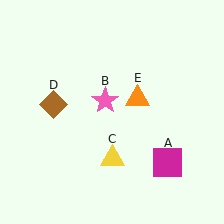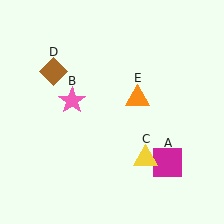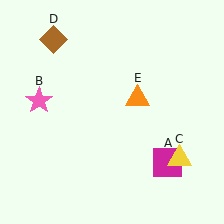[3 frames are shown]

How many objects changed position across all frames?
3 objects changed position: pink star (object B), yellow triangle (object C), brown diamond (object D).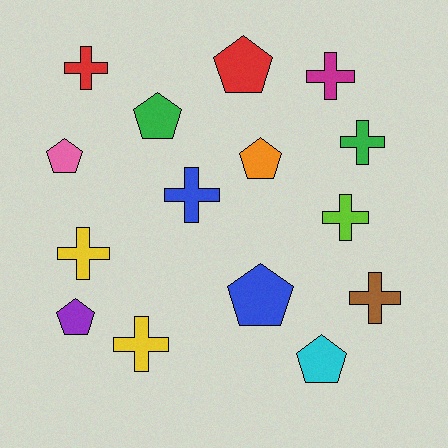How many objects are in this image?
There are 15 objects.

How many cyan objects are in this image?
There is 1 cyan object.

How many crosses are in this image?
There are 8 crosses.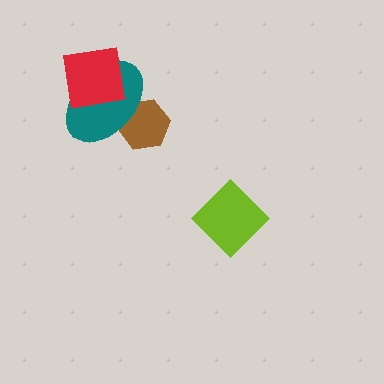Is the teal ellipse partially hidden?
Yes, it is partially covered by another shape.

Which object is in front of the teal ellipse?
The red square is in front of the teal ellipse.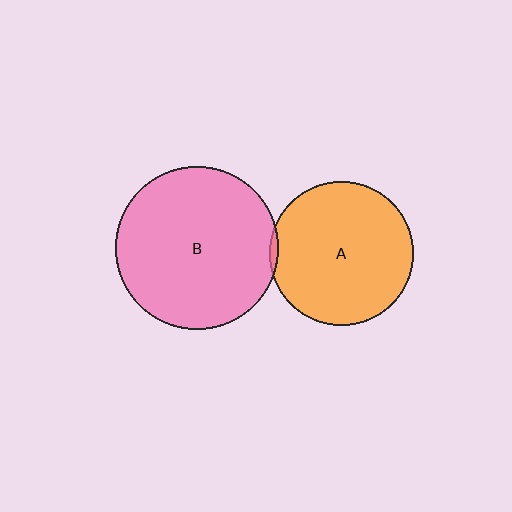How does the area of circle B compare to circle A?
Approximately 1.3 times.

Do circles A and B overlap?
Yes.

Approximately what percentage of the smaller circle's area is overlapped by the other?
Approximately 5%.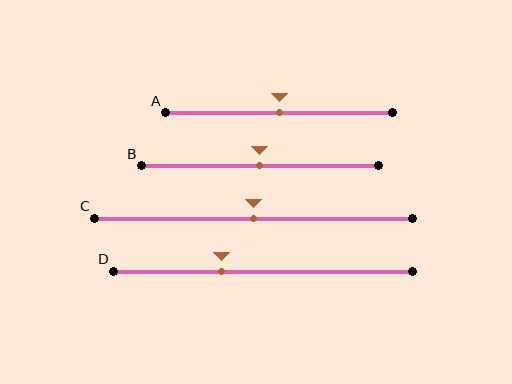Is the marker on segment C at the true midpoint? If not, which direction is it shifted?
Yes, the marker on segment C is at the true midpoint.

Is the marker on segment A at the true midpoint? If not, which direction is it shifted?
Yes, the marker on segment A is at the true midpoint.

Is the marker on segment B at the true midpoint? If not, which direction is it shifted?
Yes, the marker on segment B is at the true midpoint.